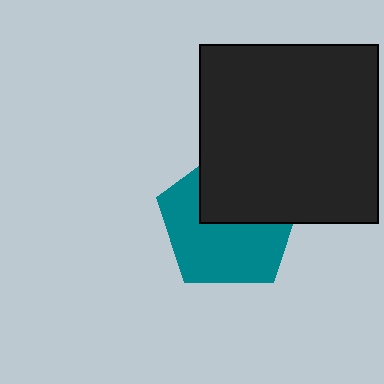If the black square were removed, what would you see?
You would see the complete teal pentagon.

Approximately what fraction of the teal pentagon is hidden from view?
Roughly 41% of the teal pentagon is hidden behind the black square.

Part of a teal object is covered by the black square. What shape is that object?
It is a pentagon.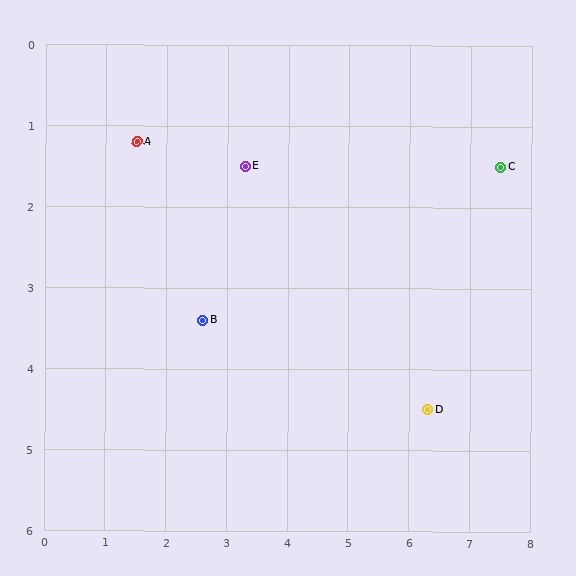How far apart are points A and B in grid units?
Points A and B are about 2.5 grid units apart.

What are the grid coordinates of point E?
Point E is at approximately (3.3, 1.5).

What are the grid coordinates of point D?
Point D is at approximately (6.3, 4.5).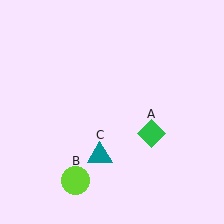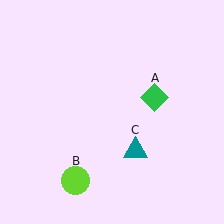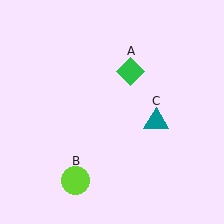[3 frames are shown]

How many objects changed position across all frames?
2 objects changed position: green diamond (object A), teal triangle (object C).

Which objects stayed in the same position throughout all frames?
Lime circle (object B) remained stationary.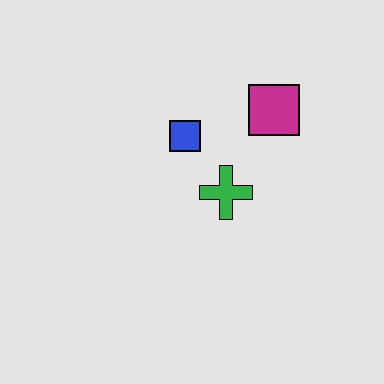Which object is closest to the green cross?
The blue square is closest to the green cross.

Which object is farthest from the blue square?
The magenta square is farthest from the blue square.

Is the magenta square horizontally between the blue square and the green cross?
No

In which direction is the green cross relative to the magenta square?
The green cross is below the magenta square.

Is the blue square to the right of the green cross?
No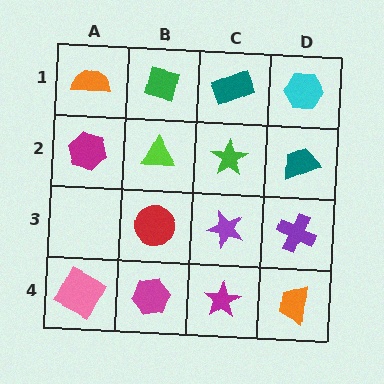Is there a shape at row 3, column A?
No, that cell is empty.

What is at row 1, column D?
A cyan hexagon.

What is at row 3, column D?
A purple cross.